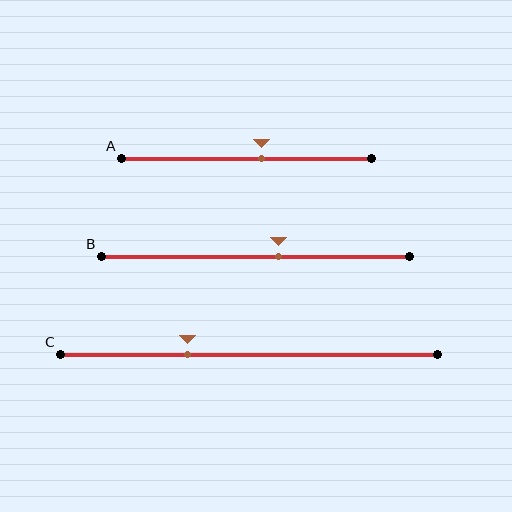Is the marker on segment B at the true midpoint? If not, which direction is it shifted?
No, the marker on segment B is shifted to the right by about 8% of the segment length.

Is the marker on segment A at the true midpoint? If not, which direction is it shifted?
No, the marker on segment A is shifted to the right by about 6% of the segment length.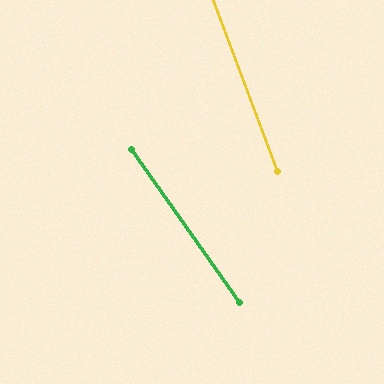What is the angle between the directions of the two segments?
Approximately 15 degrees.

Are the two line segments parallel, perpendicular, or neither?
Neither parallel nor perpendicular — they differ by about 15°.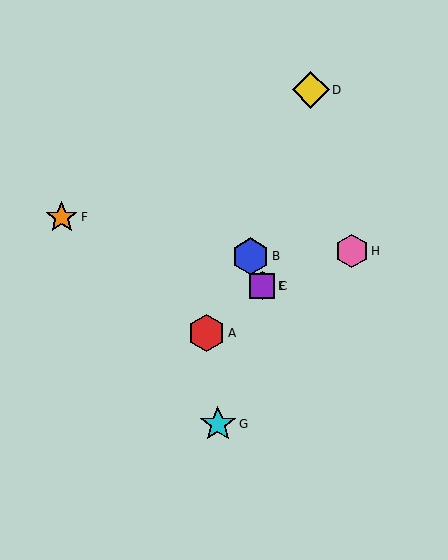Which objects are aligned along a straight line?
Objects B, C, E are aligned along a straight line.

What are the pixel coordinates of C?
Object C is at (262, 286).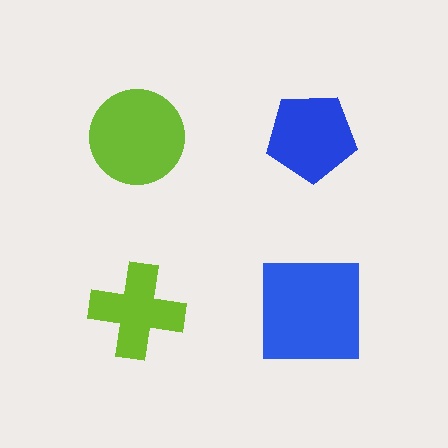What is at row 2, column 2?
A blue square.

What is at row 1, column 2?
A blue pentagon.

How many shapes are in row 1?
2 shapes.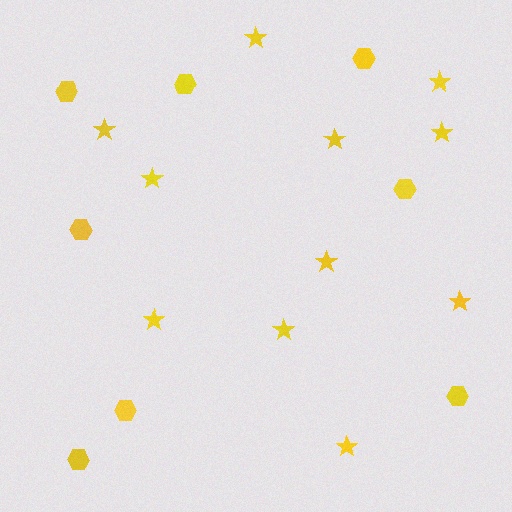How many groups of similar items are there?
There are 2 groups: one group of hexagons (8) and one group of stars (11).